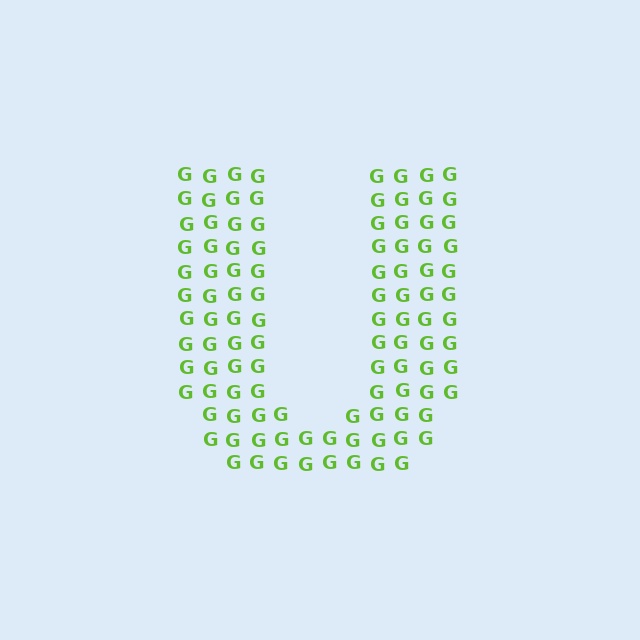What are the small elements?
The small elements are letter G's.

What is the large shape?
The large shape is the letter U.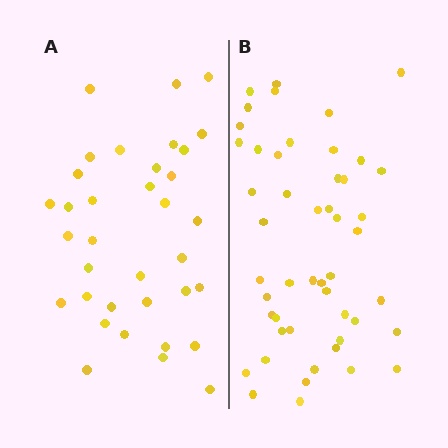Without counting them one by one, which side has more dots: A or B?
Region B (the right region) has more dots.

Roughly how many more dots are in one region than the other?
Region B has approximately 15 more dots than region A.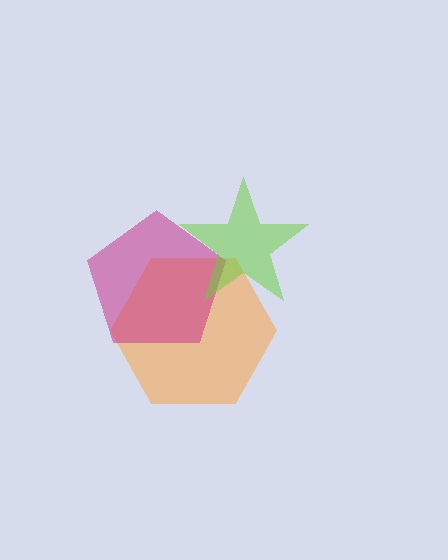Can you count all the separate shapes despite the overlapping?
Yes, there are 3 separate shapes.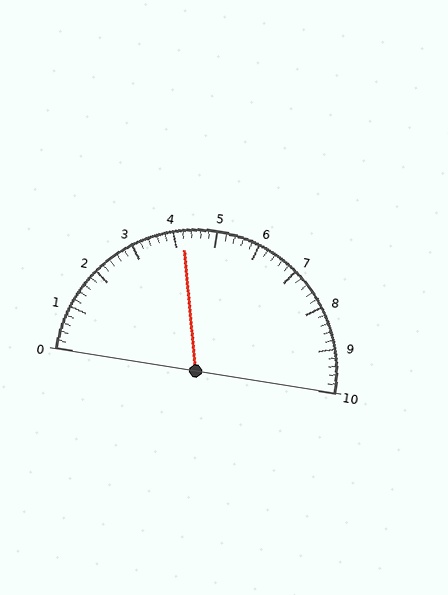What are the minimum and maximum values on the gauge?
The gauge ranges from 0 to 10.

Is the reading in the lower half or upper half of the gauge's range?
The reading is in the lower half of the range (0 to 10).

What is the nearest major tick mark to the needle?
The nearest major tick mark is 4.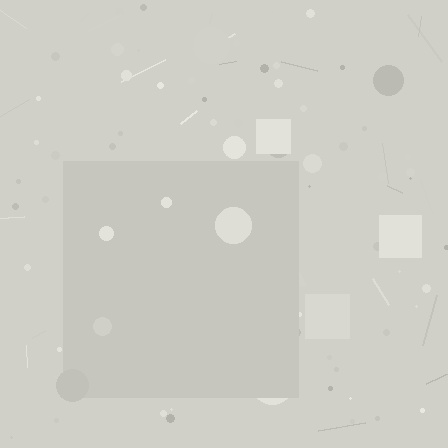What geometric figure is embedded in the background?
A square is embedded in the background.